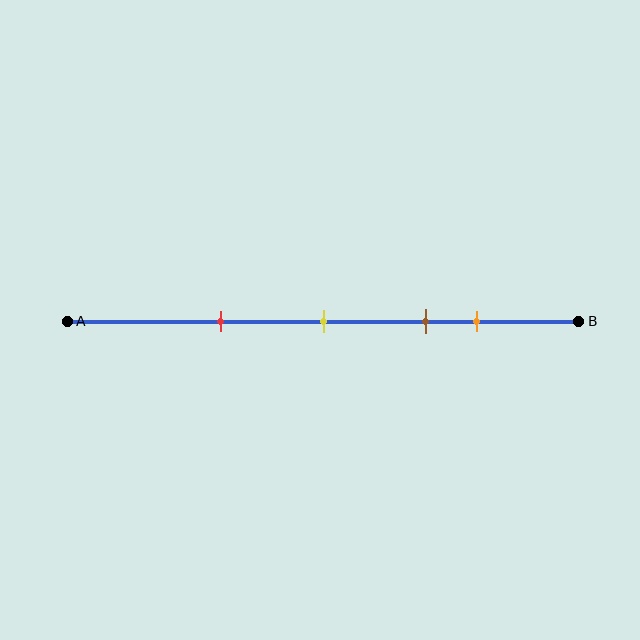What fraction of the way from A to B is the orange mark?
The orange mark is approximately 80% (0.8) of the way from A to B.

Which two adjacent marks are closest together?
The brown and orange marks are the closest adjacent pair.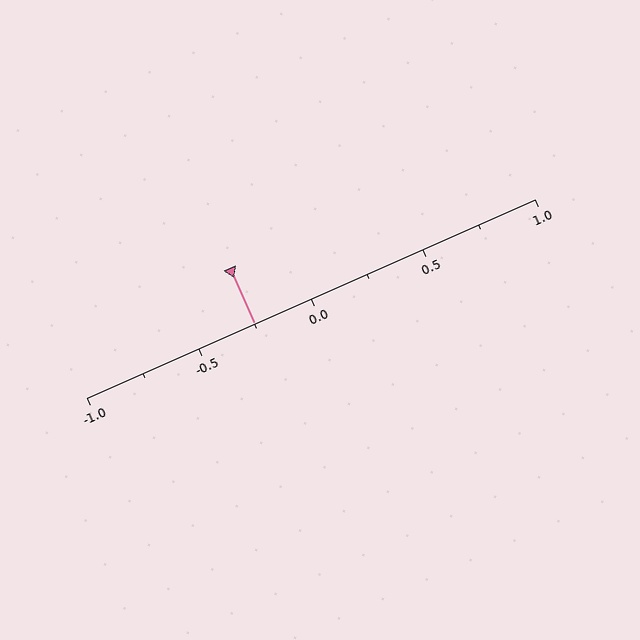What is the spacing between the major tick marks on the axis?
The major ticks are spaced 0.5 apart.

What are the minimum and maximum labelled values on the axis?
The axis runs from -1.0 to 1.0.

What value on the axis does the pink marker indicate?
The marker indicates approximately -0.25.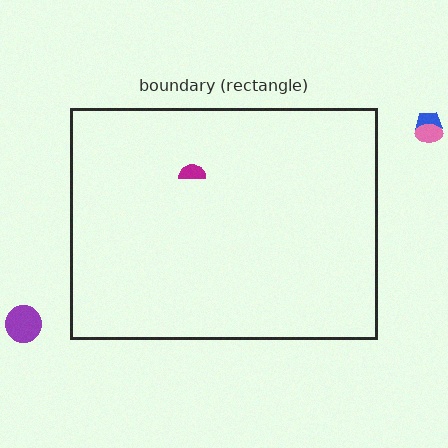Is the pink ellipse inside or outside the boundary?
Outside.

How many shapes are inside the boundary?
1 inside, 3 outside.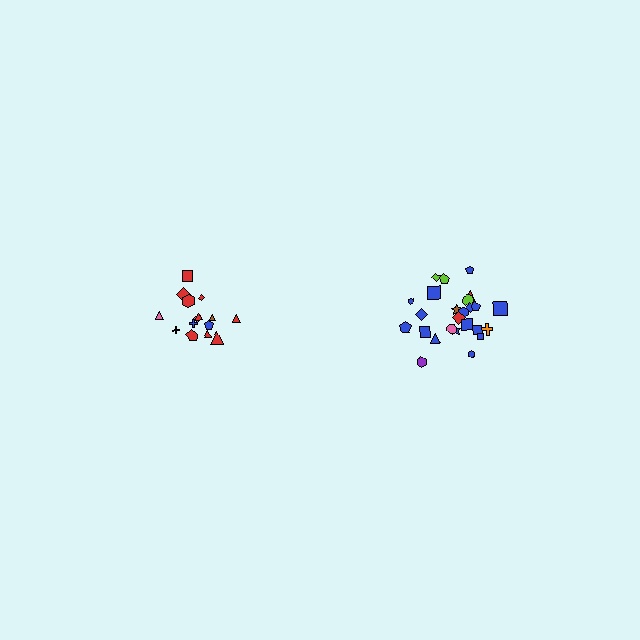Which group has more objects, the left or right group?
The right group.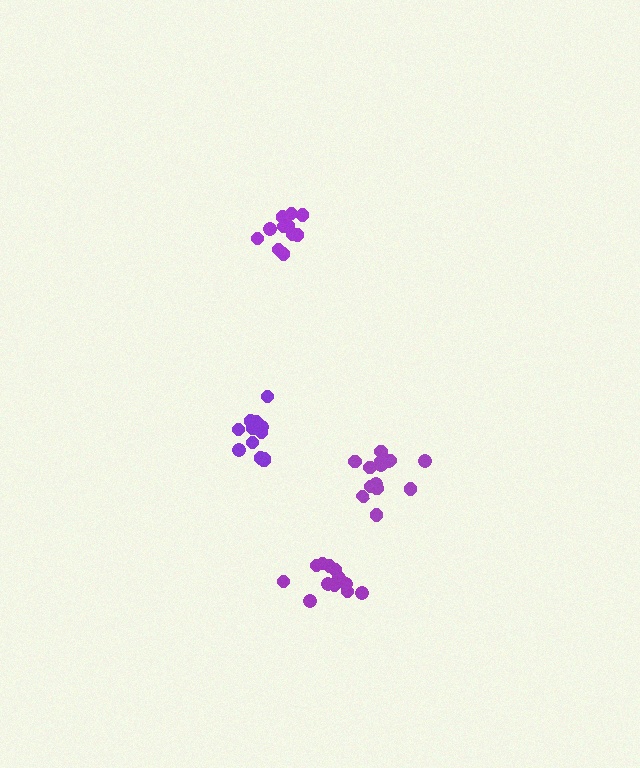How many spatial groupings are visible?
There are 4 spatial groupings.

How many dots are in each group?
Group 1: 11 dots, Group 2: 12 dots, Group 3: 15 dots, Group 4: 12 dots (50 total).